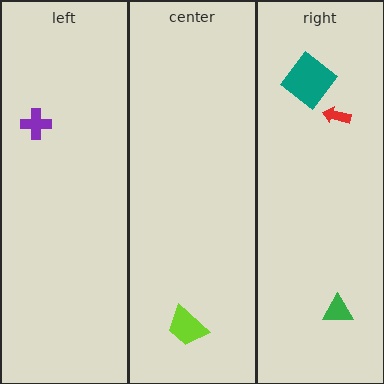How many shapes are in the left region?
1.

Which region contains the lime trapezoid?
The center region.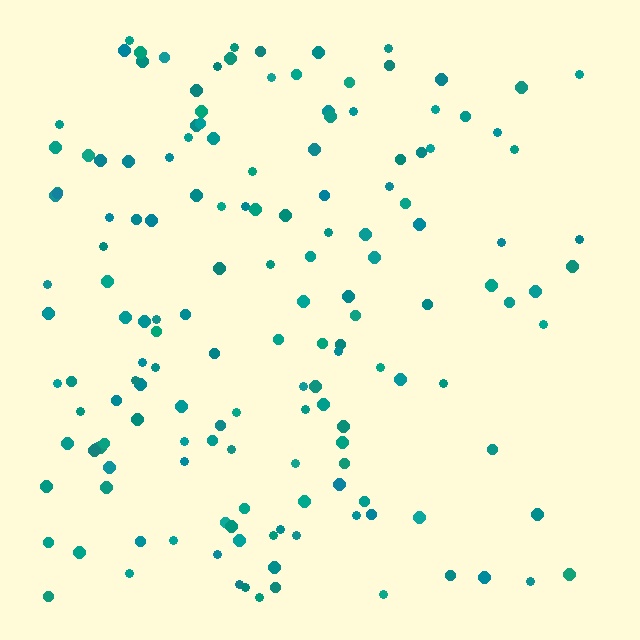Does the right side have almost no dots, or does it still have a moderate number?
Still a moderate number, just noticeably fewer than the left.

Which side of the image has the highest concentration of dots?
The left.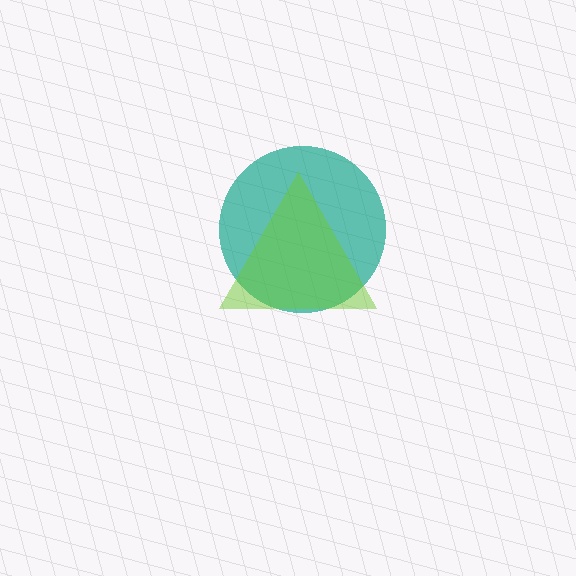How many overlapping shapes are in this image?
There are 2 overlapping shapes in the image.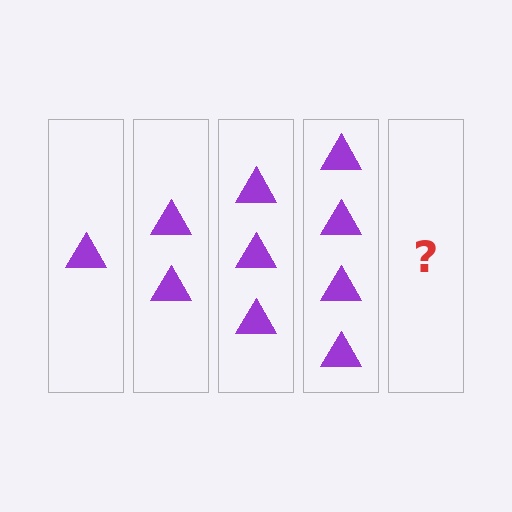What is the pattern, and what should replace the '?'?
The pattern is that each step adds one more triangle. The '?' should be 5 triangles.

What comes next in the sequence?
The next element should be 5 triangles.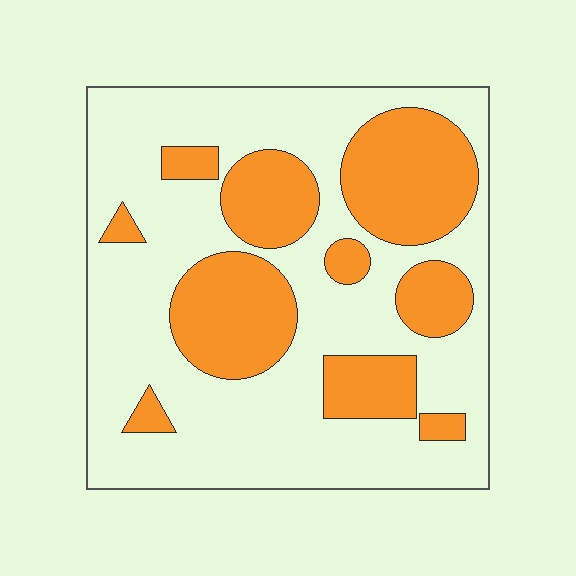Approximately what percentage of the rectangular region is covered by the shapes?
Approximately 35%.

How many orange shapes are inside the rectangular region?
10.